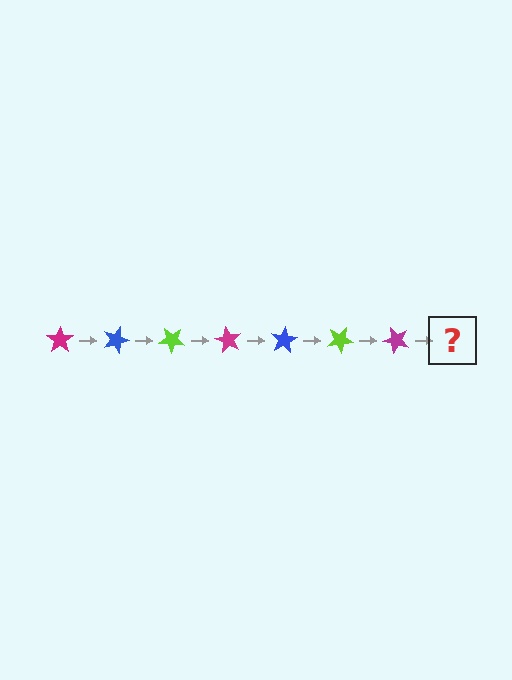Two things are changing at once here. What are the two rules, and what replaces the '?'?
The two rules are that it rotates 20 degrees each step and the color cycles through magenta, blue, and lime. The '?' should be a blue star, rotated 140 degrees from the start.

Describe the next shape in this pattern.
It should be a blue star, rotated 140 degrees from the start.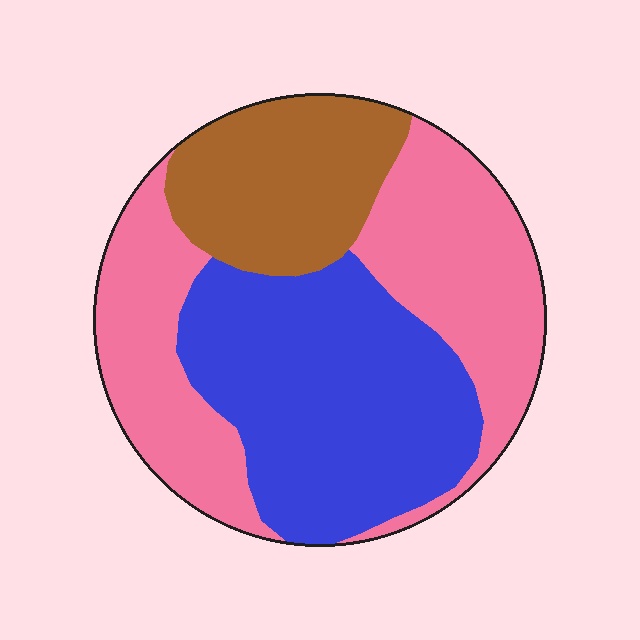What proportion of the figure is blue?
Blue covers 38% of the figure.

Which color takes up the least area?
Brown, at roughly 20%.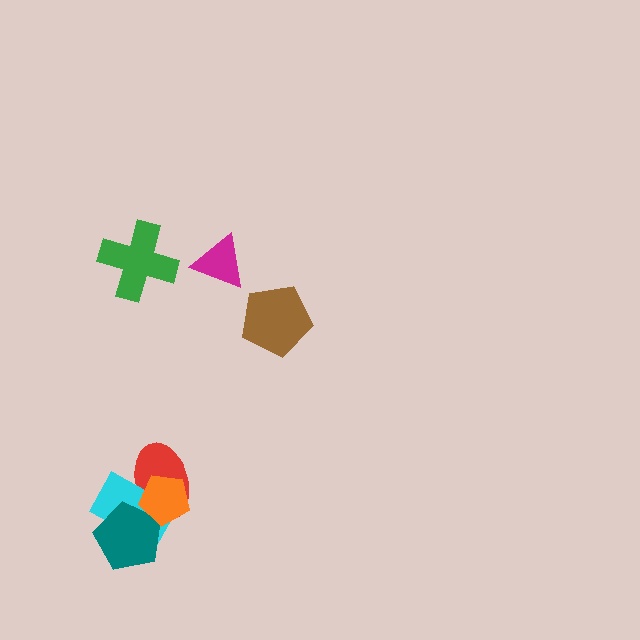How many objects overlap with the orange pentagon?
3 objects overlap with the orange pentagon.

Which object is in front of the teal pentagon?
The orange pentagon is in front of the teal pentagon.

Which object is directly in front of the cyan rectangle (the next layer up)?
The teal pentagon is directly in front of the cyan rectangle.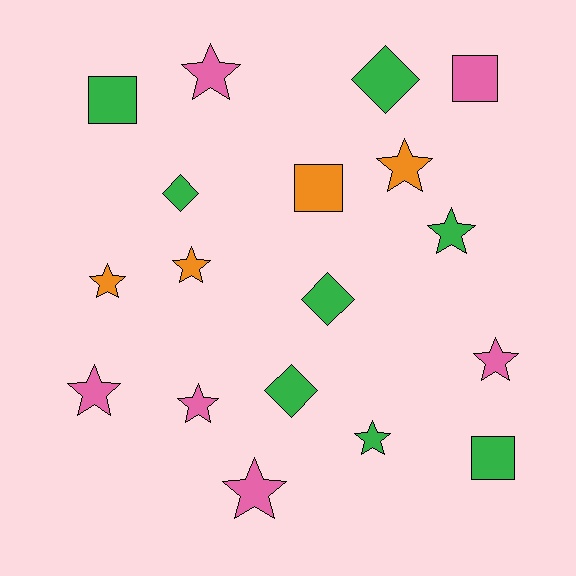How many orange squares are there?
There is 1 orange square.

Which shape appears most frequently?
Star, with 10 objects.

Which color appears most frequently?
Green, with 8 objects.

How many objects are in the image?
There are 18 objects.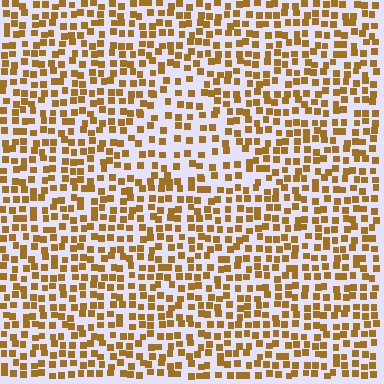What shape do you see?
I see a triangle.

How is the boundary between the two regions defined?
The boundary is defined by a change in element density (approximately 1.6x ratio). All elements are the same color, size, and shape.